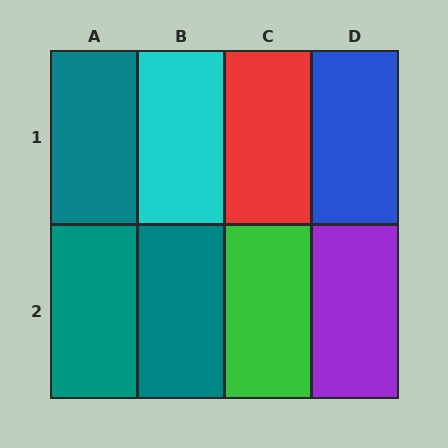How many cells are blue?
1 cell is blue.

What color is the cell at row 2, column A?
Teal.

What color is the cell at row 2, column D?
Purple.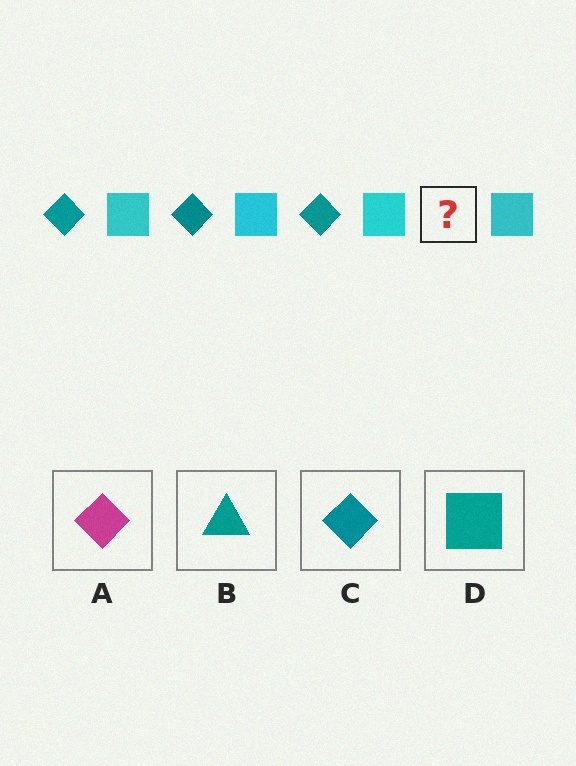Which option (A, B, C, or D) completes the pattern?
C.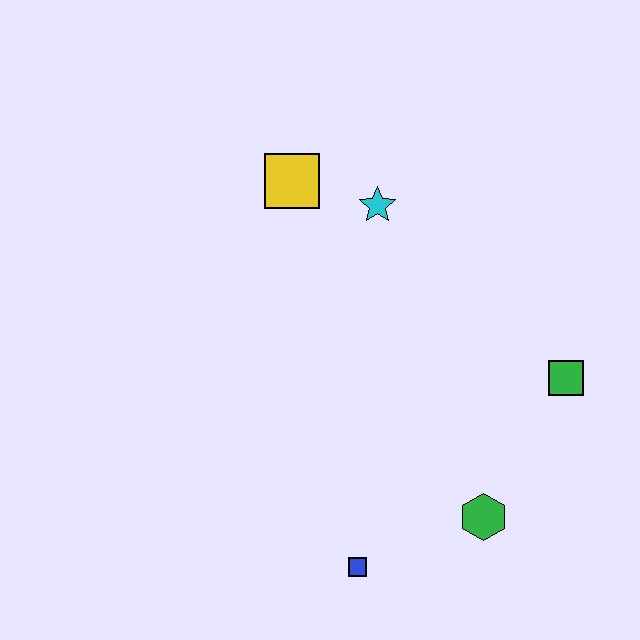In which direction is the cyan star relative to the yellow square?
The cyan star is to the right of the yellow square.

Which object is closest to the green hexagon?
The blue square is closest to the green hexagon.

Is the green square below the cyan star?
Yes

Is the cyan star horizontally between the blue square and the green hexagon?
Yes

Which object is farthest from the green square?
The yellow square is farthest from the green square.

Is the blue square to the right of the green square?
No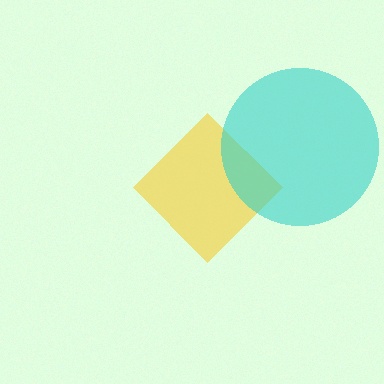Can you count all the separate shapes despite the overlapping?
Yes, there are 2 separate shapes.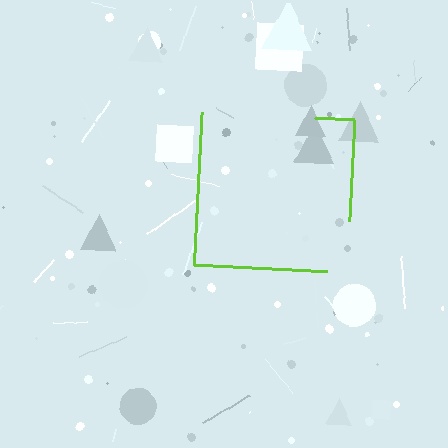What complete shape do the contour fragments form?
The contour fragments form a square.